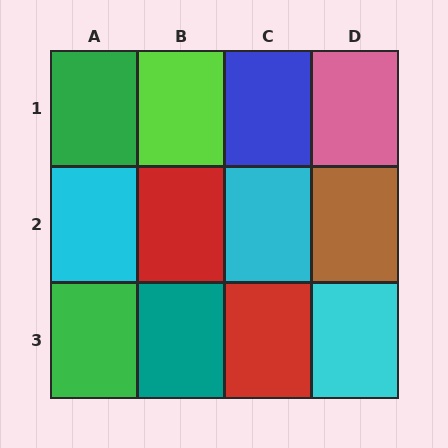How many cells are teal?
1 cell is teal.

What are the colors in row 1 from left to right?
Green, lime, blue, pink.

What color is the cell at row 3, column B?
Teal.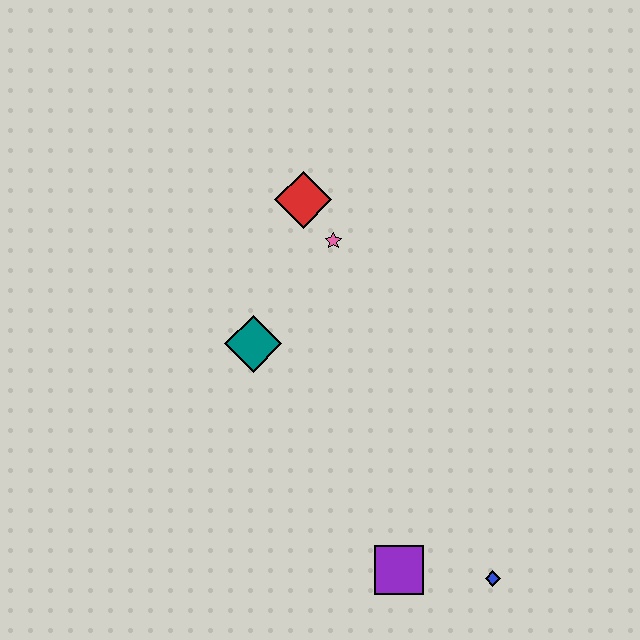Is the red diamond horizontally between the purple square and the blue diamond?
No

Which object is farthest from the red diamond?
The blue diamond is farthest from the red diamond.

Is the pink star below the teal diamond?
No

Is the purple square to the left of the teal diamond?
No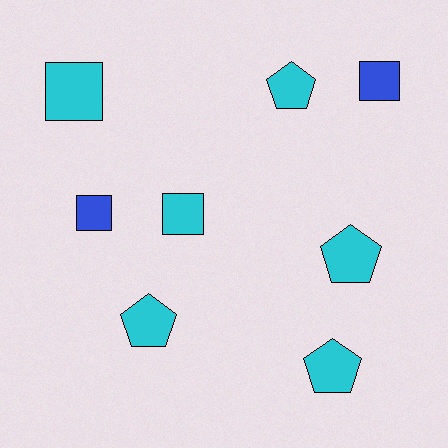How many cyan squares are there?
There are 2 cyan squares.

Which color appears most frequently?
Cyan, with 6 objects.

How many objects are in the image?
There are 8 objects.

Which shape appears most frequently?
Pentagon, with 4 objects.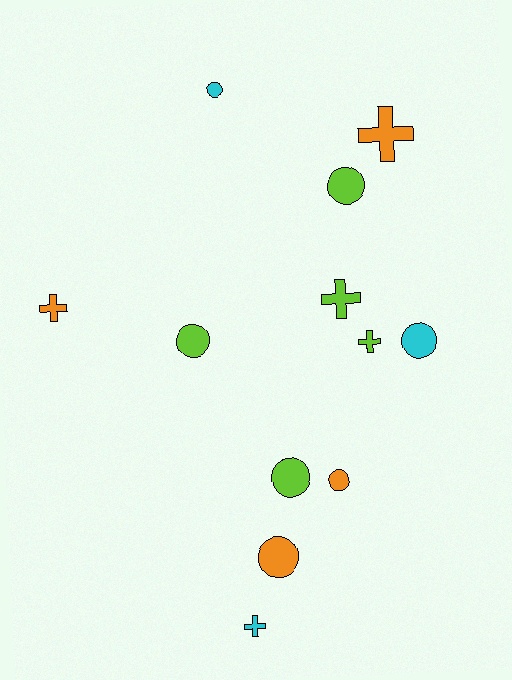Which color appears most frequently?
Lime, with 5 objects.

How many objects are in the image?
There are 12 objects.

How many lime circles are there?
There are 3 lime circles.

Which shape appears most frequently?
Circle, with 7 objects.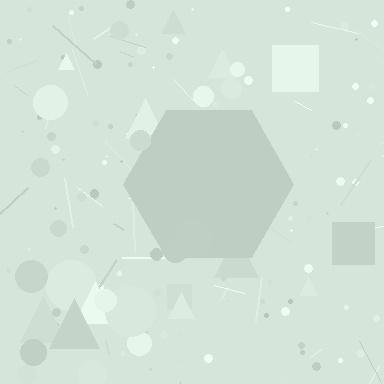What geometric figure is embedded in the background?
A hexagon is embedded in the background.